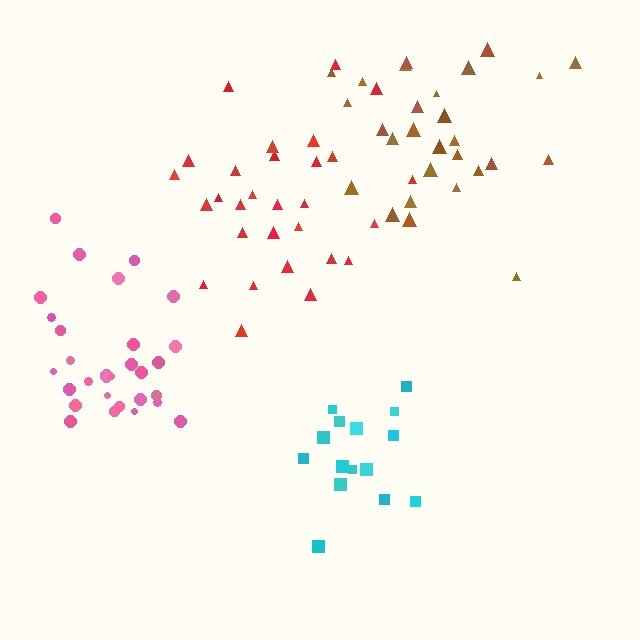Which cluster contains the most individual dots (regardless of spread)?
Pink (30).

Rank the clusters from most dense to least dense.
pink, brown, red, cyan.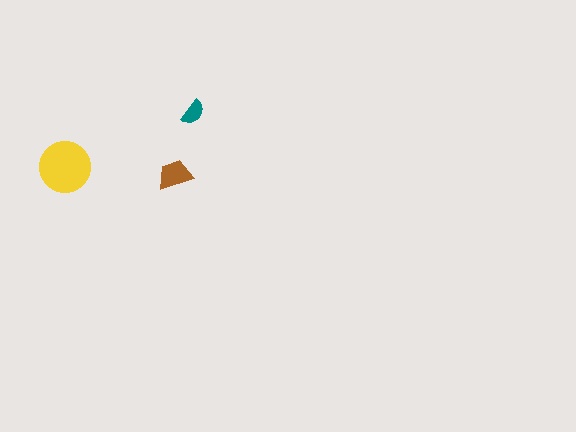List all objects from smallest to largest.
The teal semicircle, the brown trapezoid, the yellow circle.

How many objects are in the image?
There are 3 objects in the image.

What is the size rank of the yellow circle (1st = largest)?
1st.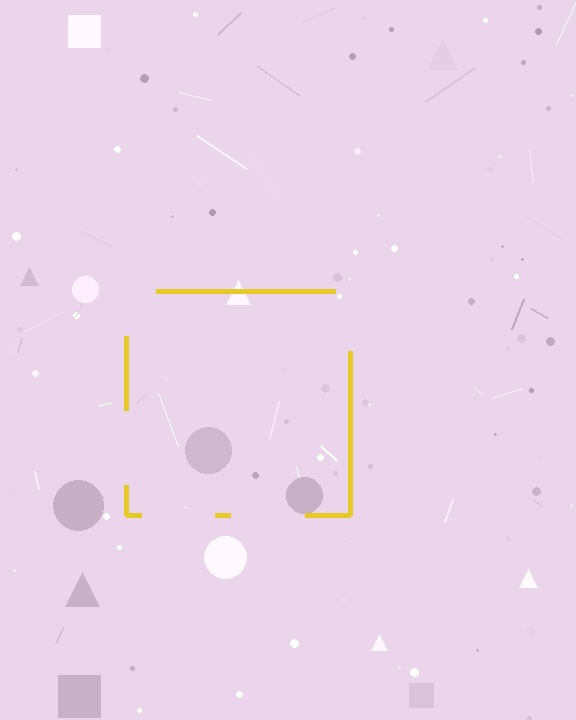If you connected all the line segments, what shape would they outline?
They would outline a square.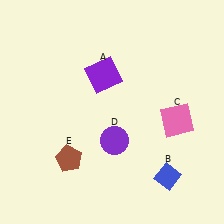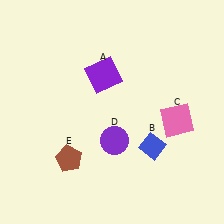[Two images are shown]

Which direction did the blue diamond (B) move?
The blue diamond (B) moved up.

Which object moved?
The blue diamond (B) moved up.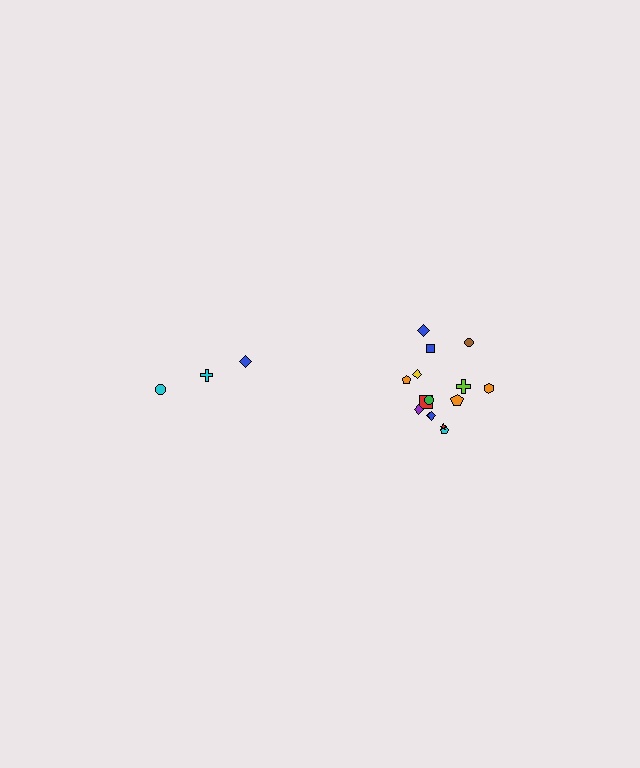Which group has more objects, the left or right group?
The right group.